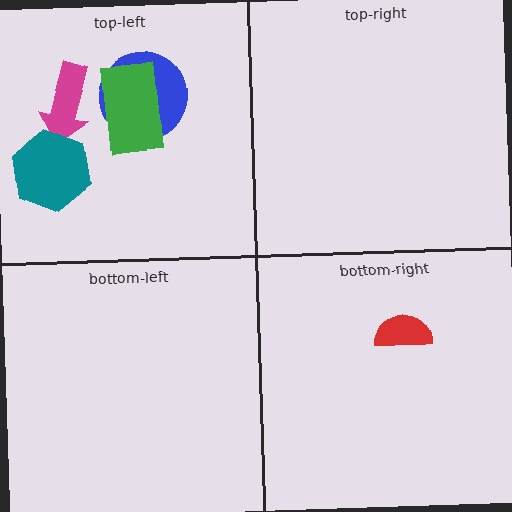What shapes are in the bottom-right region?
The red semicircle.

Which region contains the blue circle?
The top-left region.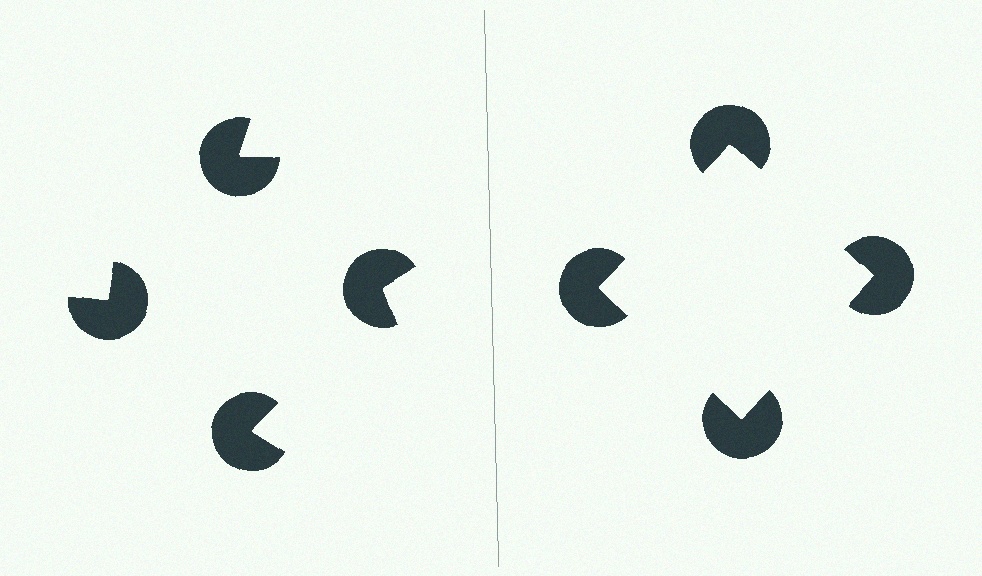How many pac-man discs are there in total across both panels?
8 — 4 on each side.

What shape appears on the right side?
An illusory square.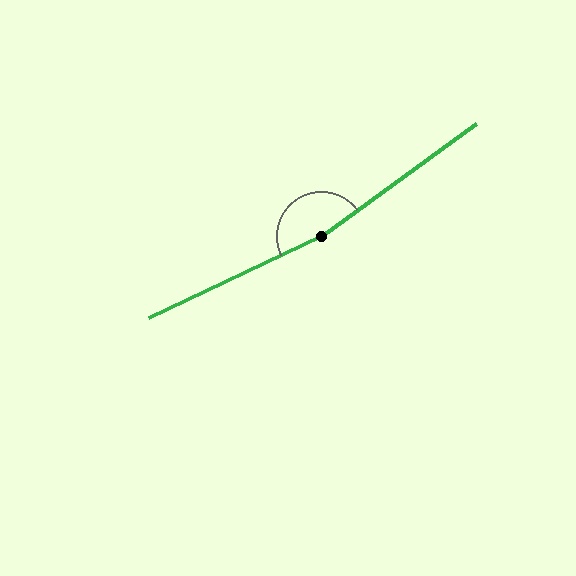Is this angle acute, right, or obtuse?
It is obtuse.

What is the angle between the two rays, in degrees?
Approximately 169 degrees.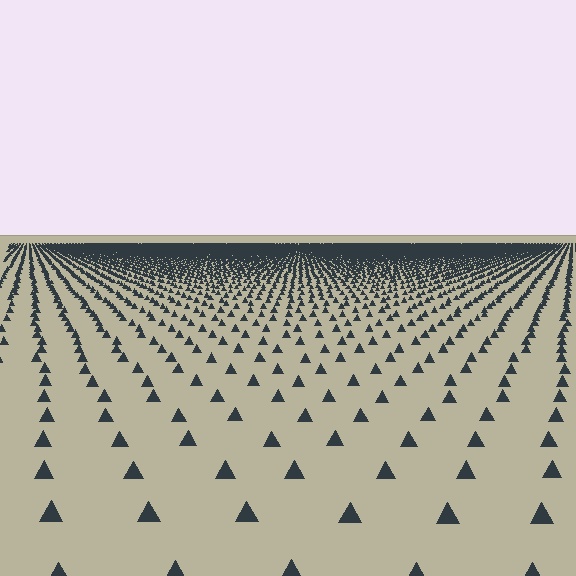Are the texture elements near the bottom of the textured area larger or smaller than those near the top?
Larger. Near the bottom, elements are closer to the viewer and appear at a bigger on-screen size.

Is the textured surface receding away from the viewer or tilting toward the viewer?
The surface is receding away from the viewer. Texture elements get smaller and denser toward the top.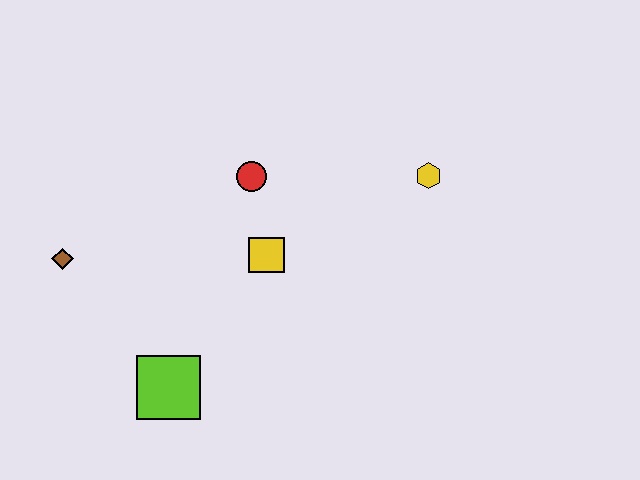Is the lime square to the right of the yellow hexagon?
No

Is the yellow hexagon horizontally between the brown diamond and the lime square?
No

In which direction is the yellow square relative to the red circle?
The yellow square is below the red circle.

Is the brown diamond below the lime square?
No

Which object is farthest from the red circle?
The lime square is farthest from the red circle.